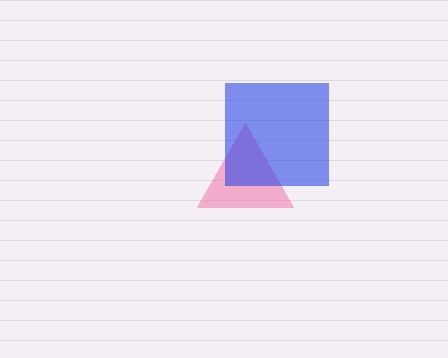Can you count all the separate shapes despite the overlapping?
Yes, there are 2 separate shapes.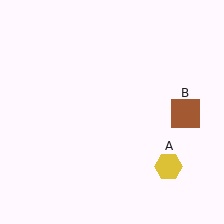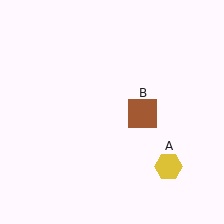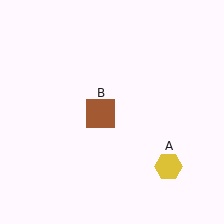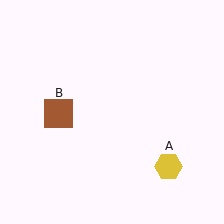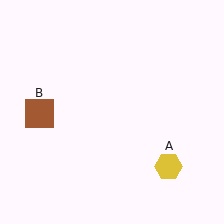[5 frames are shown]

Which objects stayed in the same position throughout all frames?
Yellow hexagon (object A) remained stationary.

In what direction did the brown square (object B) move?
The brown square (object B) moved left.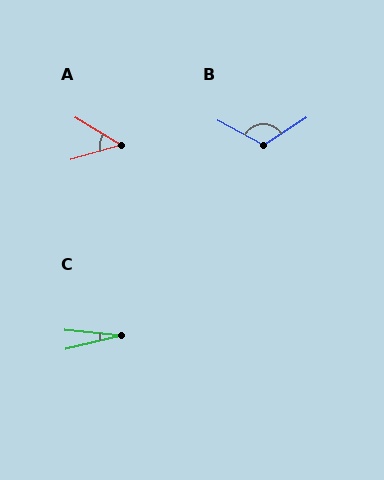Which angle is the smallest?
C, at approximately 19 degrees.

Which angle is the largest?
B, at approximately 118 degrees.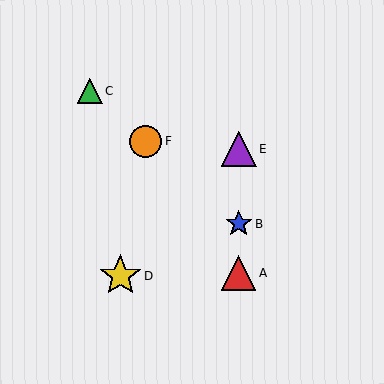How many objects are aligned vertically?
3 objects (A, B, E) are aligned vertically.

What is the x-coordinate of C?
Object C is at x≈90.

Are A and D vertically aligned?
No, A is at x≈239 and D is at x≈121.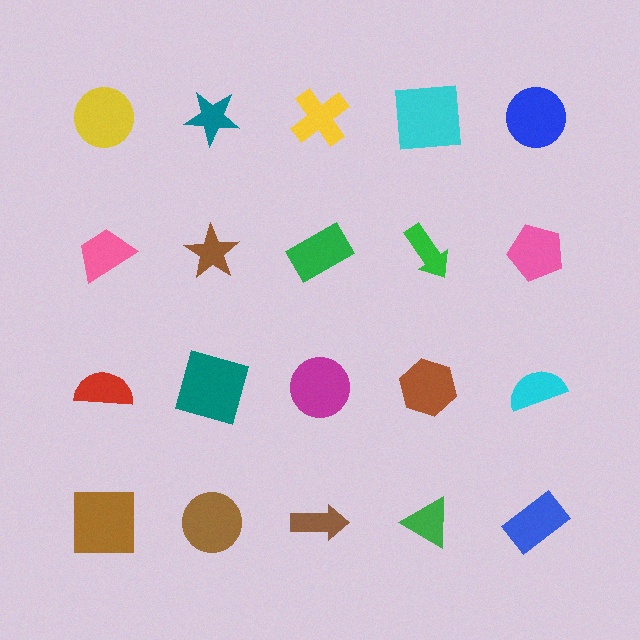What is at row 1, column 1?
A yellow circle.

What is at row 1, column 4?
A cyan square.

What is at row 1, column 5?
A blue circle.